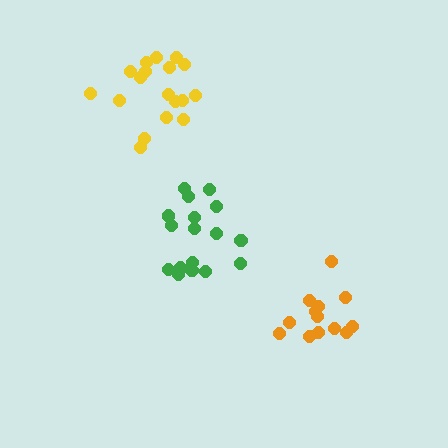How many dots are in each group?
Group 1: 17 dots, Group 2: 18 dots, Group 3: 13 dots (48 total).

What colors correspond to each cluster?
The clusters are colored: green, yellow, orange.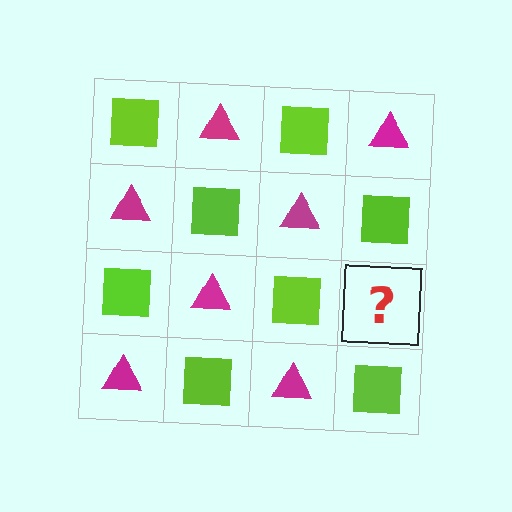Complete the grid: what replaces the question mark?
The question mark should be replaced with a magenta triangle.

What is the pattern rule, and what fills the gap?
The rule is that it alternates lime square and magenta triangle in a checkerboard pattern. The gap should be filled with a magenta triangle.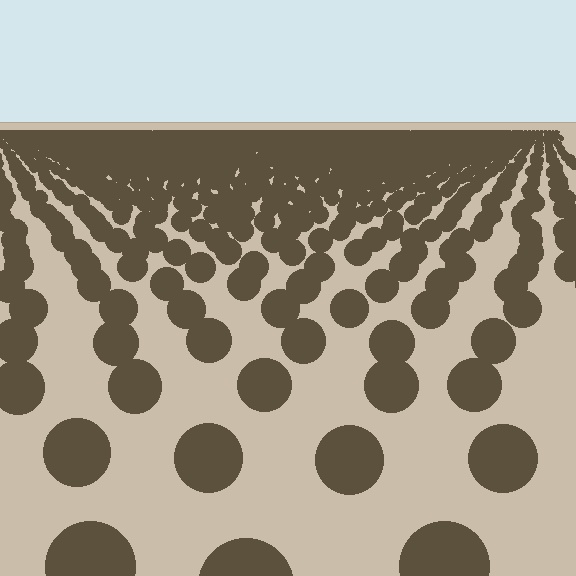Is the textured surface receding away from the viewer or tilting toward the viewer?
The surface is receding away from the viewer. Texture elements get smaller and denser toward the top.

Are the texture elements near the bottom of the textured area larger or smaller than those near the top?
Larger. Near the bottom, elements are closer to the viewer and appear at a bigger on-screen size.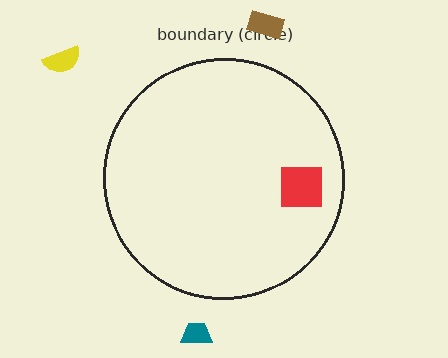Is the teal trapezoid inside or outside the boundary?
Outside.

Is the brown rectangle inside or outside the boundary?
Outside.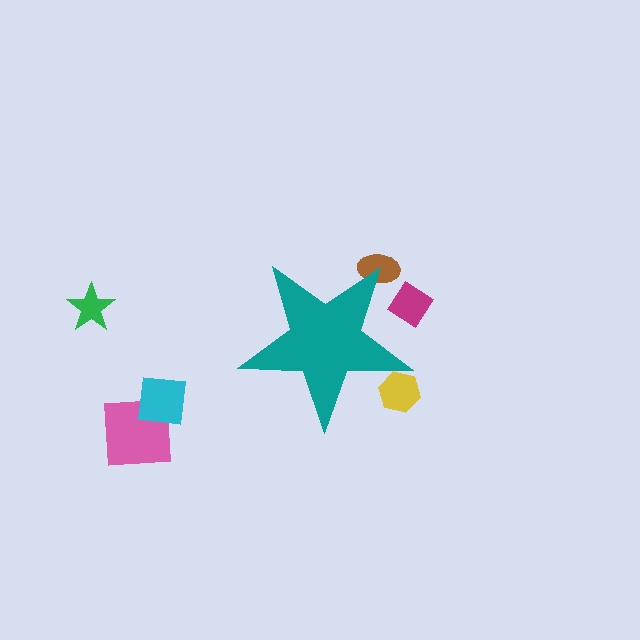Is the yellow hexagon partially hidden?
Yes, the yellow hexagon is partially hidden behind the teal star.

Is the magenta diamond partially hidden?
Yes, the magenta diamond is partially hidden behind the teal star.